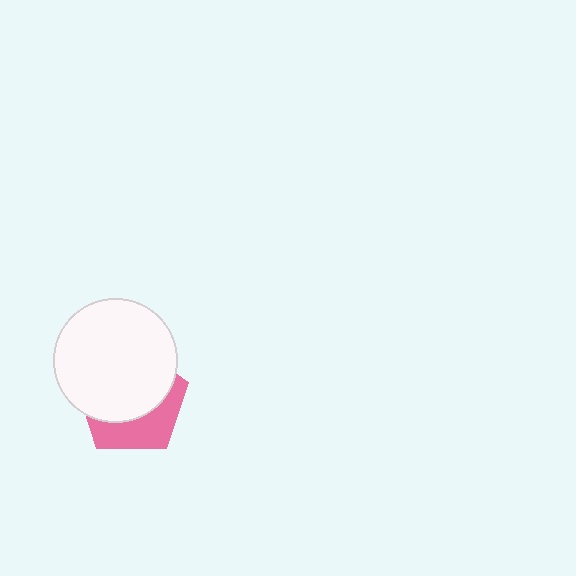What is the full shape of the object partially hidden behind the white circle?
The partially hidden object is a pink pentagon.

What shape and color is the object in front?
The object in front is a white circle.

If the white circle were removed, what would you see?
You would see the complete pink pentagon.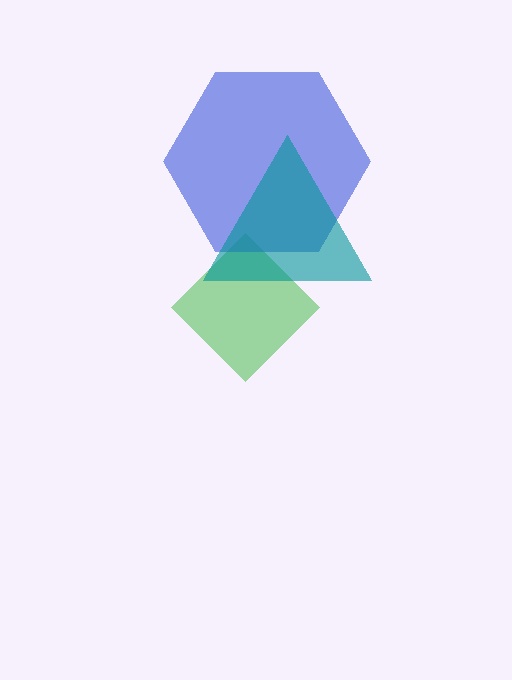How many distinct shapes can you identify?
There are 3 distinct shapes: a green diamond, a blue hexagon, a teal triangle.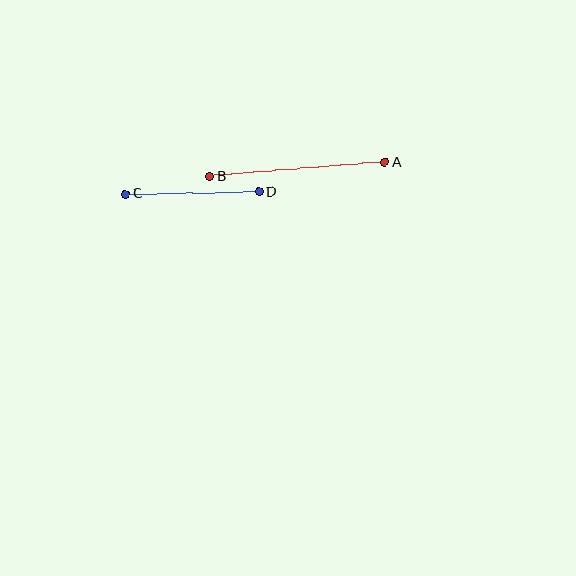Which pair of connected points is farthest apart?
Points A and B are farthest apart.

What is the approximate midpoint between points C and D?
The midpoint is at approximately (192, 193) pixels.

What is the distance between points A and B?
The distance is approximately 175 pixels.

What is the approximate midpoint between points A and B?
The midpoint is at approximately (297, 169) pixels.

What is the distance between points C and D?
The distance is approximately 134 pixels.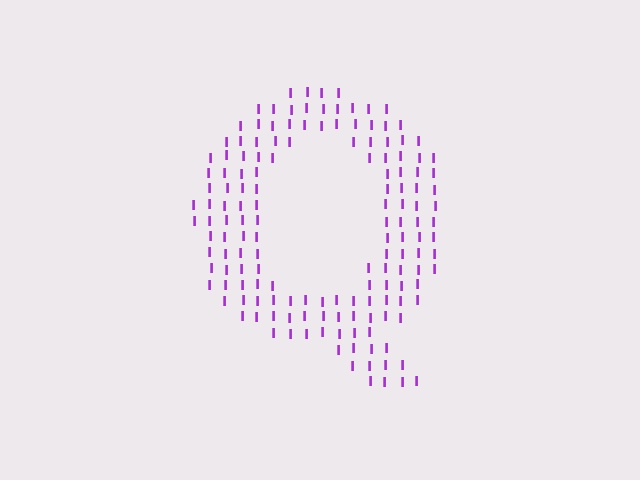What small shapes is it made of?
It is made of small letter I's.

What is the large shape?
The large shape is the letter Q.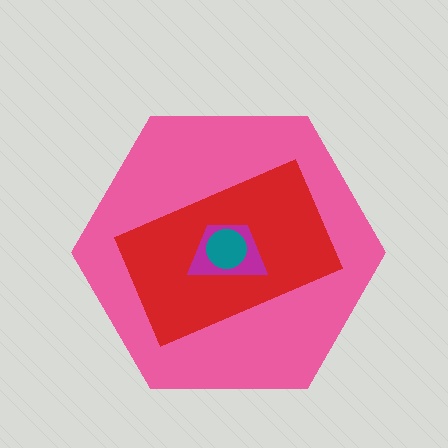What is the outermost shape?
The pink hexagon.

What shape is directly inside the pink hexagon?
The red rectangle.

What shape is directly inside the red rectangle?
The magenta trapezoid.